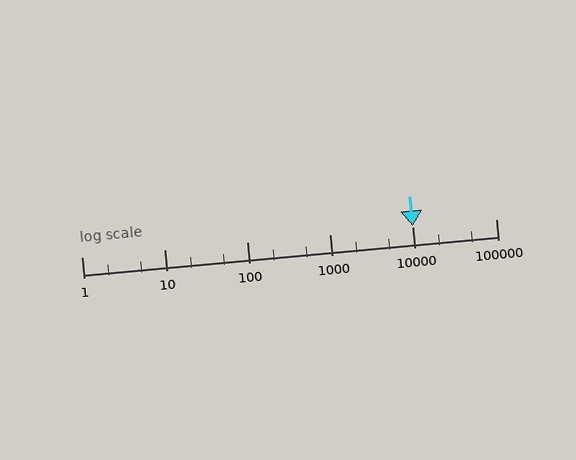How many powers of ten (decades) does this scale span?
The scale spans 5 decades, from 1 to 100000.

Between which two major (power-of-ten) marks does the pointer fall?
The pointer is between 1000 and 10000.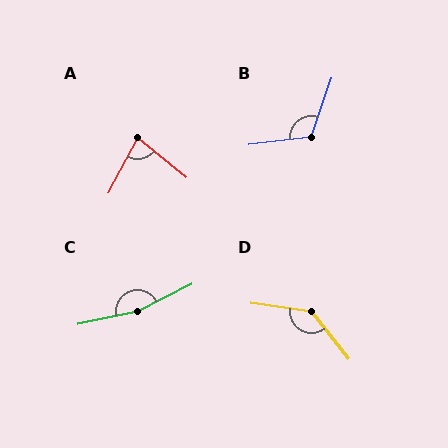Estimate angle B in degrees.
Approximately 116 degrees.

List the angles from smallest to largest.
A (78°), B (116°), D (137°), C (166°).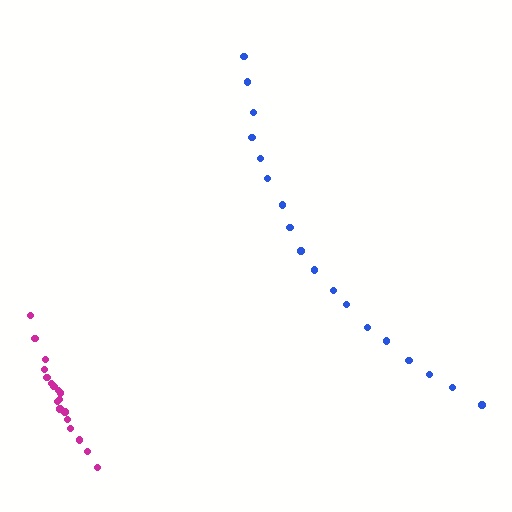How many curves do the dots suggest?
There are 2 distinct paths.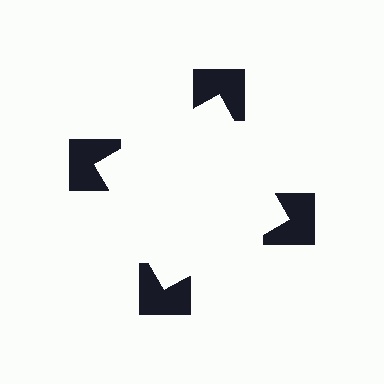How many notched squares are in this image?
There are 4 — one at each vertex of the illusory square.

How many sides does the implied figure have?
4 sides.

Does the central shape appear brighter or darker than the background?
It typically appears slightly brighter than the background, even though no actual brightness change is drawn.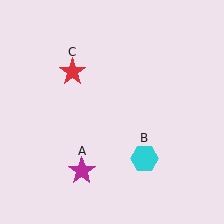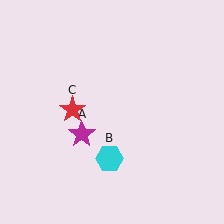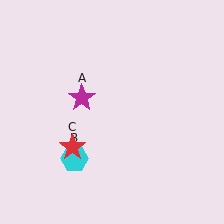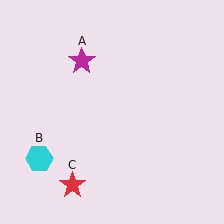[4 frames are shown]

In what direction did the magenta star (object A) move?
The magenta star (object A) moved up.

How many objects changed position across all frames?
3 objects changed position: magenta star (object A), cyan hexagon (object B), red star (object C).